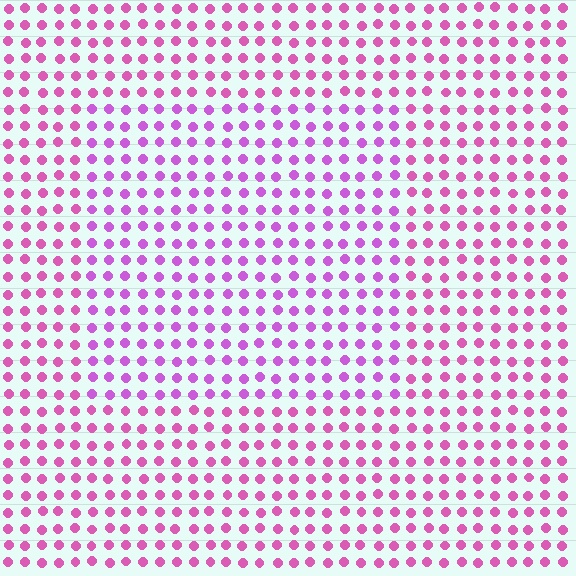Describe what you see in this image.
The image is filled with small pink elements in a uniform arrangement. A rectangle-shaped region is visible where the elements are tinted to a slightly different hue, forming a subtle color boundary.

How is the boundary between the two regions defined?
The boundary is defined purely by a slight shift in hue (about 25 degrees). Spacing, size, and orientation are identical on both sides.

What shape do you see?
I see a rectangle.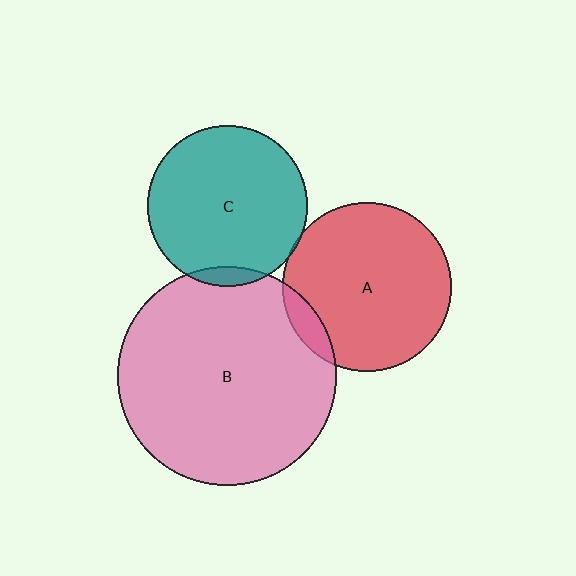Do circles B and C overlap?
Yes.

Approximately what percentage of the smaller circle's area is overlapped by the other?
Approximately 5%.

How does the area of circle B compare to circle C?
Approximately 1.9 times.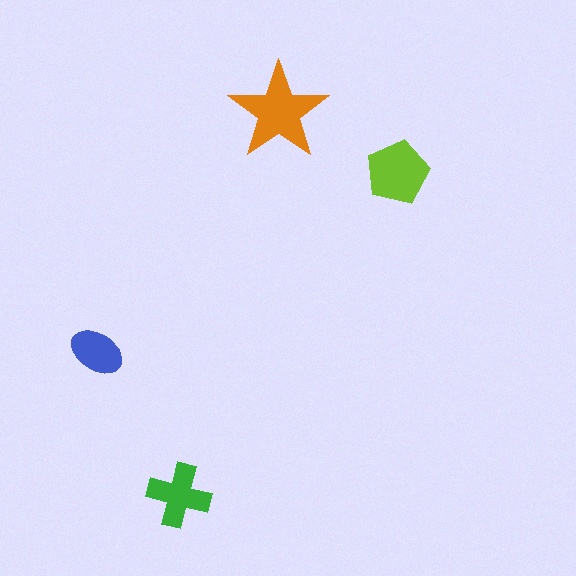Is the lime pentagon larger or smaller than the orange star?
Smaller.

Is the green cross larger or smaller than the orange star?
Smaller.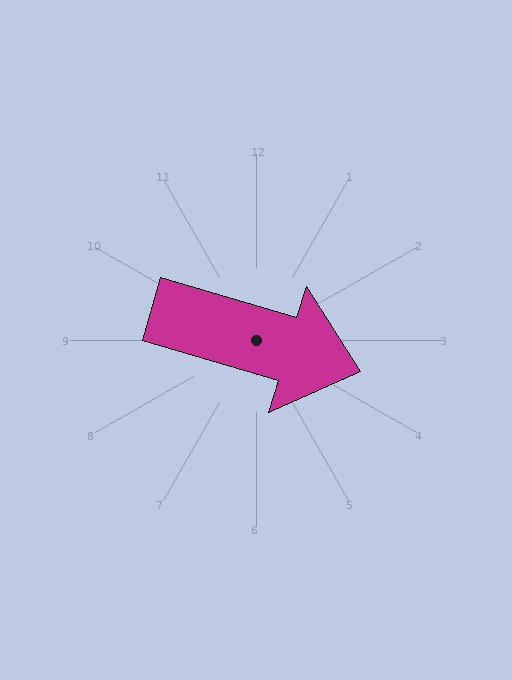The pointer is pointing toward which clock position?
Roughly 4 o'clock.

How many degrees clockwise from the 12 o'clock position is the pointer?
Approximately 107 degrees.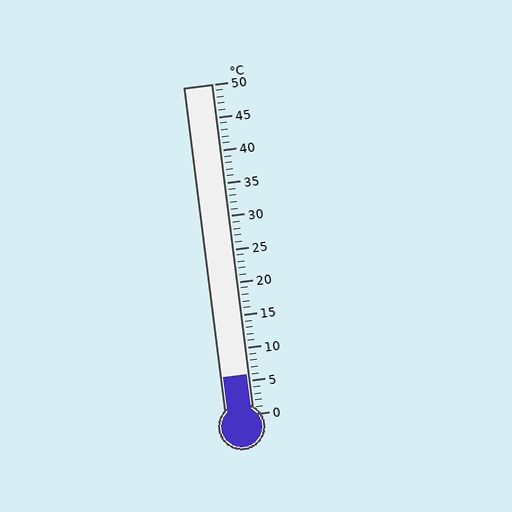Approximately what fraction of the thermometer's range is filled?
The thermometer is filled to approximately 10% of its range.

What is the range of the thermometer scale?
The thermometer scale ranges from 0°C to 50°C.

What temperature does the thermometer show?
The thermometer shows approximately 6°C.